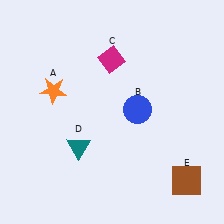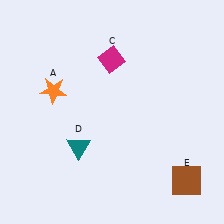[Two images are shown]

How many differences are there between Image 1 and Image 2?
There is 1 difference between the two images.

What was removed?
The blue circle (B) was removed in Image 2.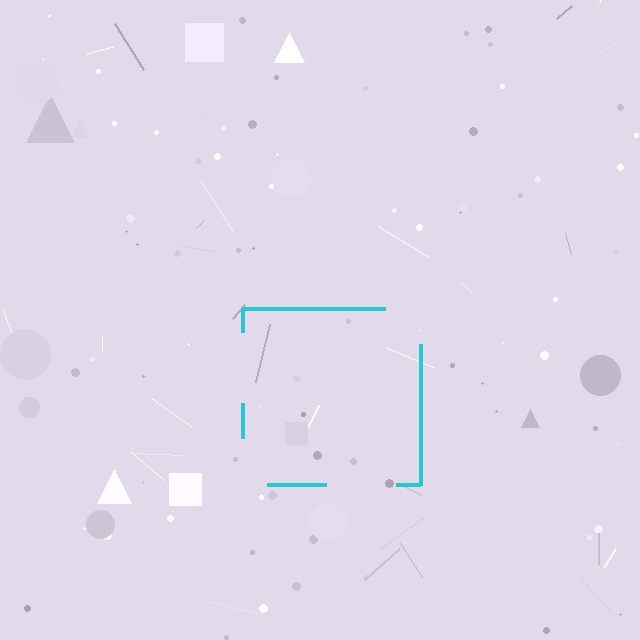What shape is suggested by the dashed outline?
The dashed outline suggests a square.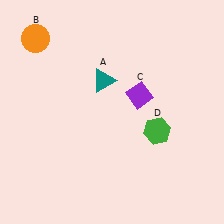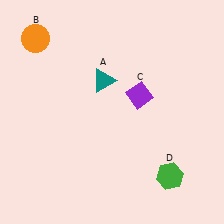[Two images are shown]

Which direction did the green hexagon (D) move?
The green hexagon (D) moved down.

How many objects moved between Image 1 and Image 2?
1 object moved between the two images.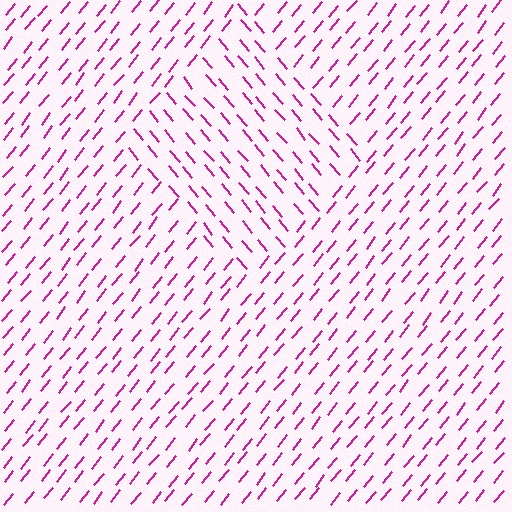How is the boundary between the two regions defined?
The boundary is defined purely by a change in line orientation (approximately 78 degrees difference). All lines are the same color and thickness.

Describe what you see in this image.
The image is filled with small magenta line segments. A diamond region in the image has lines oriented differently from the surrounding lines, creating a visible texture boundary.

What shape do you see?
I see a diamond.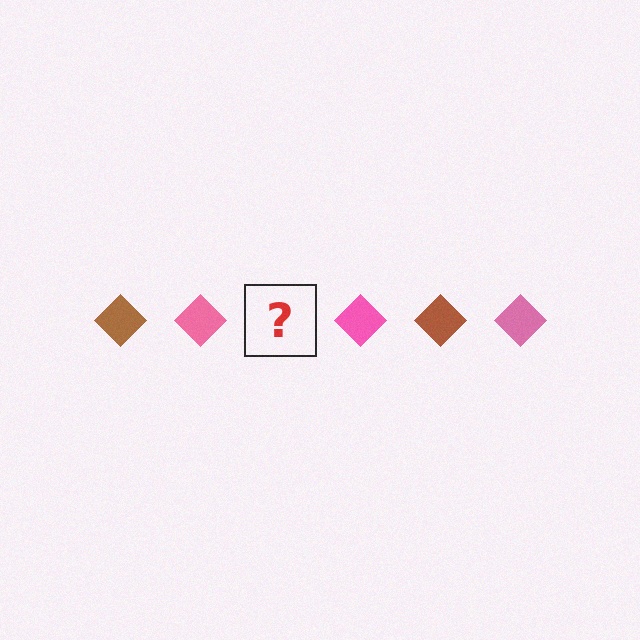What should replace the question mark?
The question mark should be replaced with a brown diamond.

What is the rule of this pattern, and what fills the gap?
The rule is that the pattern cycles through brown, pink diamonds. The gap should be filled with a brown diamond.